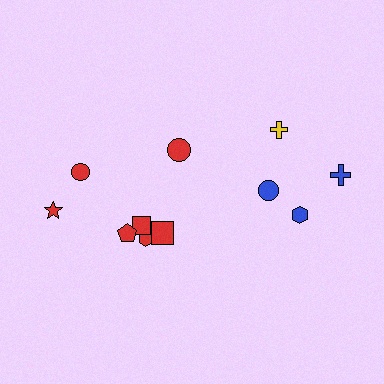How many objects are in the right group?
There are 4 objects.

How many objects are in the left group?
There are 7 objects.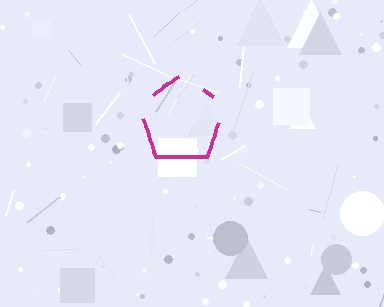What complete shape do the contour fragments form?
The contour fragments form a pentagon.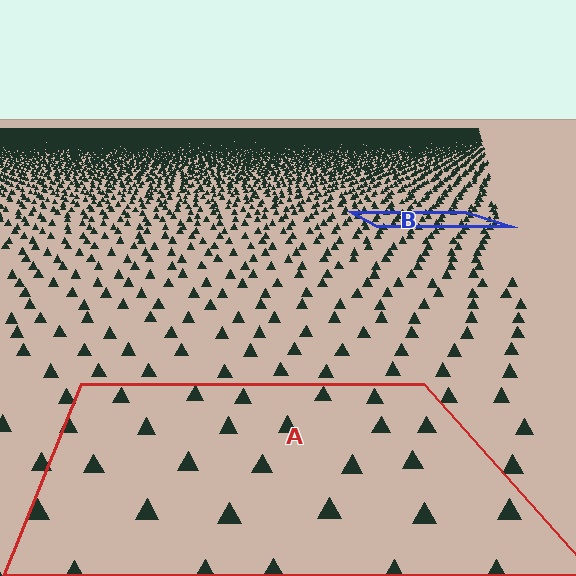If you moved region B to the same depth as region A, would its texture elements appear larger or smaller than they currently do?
They would appear larger. At a closer depth, the same texture elements are projected at a bigger on-screen size.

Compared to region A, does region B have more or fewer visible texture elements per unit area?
Region B has more texture elements per unit area — they are packed more densely because it is farther away.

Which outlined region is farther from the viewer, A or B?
Region B is farther from the viewer — the texture elements inside it appear smaller and more densely packed.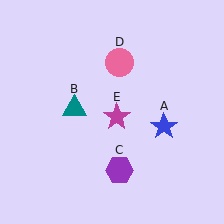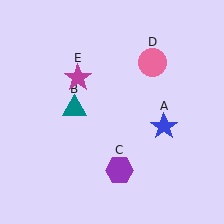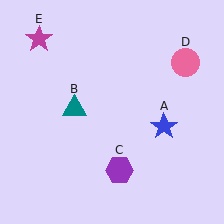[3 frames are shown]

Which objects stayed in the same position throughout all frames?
Blue star (object A) and teal triangle (object B) and purple hexagon (object C) remained stationary.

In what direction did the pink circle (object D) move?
The pink circle (object D) moved right.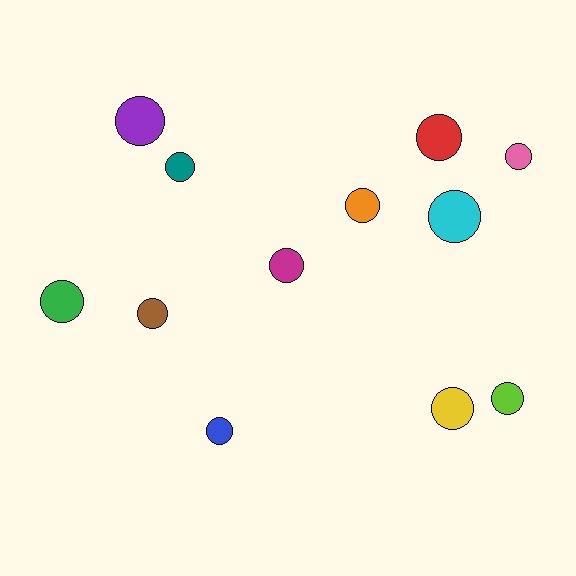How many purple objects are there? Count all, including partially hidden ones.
There is 1 purple object.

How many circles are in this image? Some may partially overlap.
There are 12 circles.